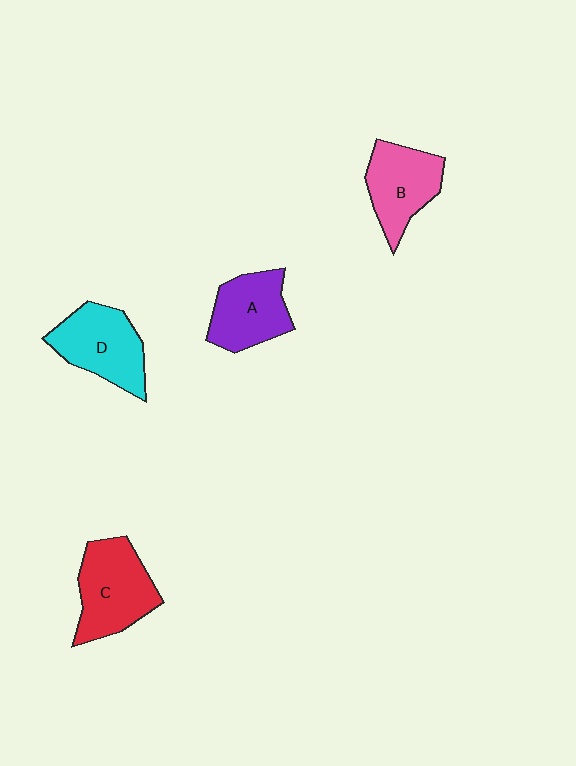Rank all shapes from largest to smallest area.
From largest to smallest: C (red), D (cyan), B (pink), A (purple).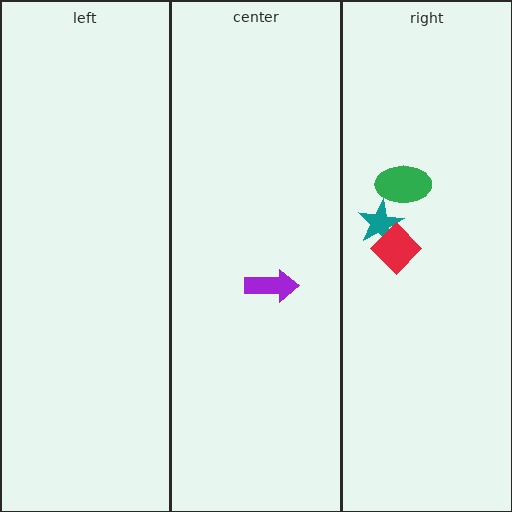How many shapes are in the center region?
1.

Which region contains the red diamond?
The right region.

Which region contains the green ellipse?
The right region.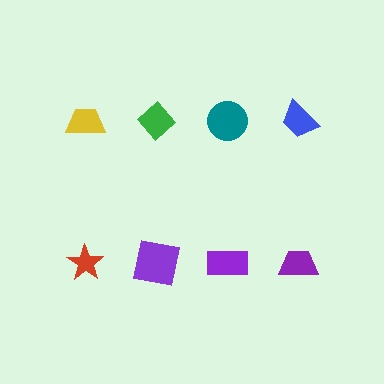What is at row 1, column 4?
A blue trapezoid.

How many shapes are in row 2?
4 shapes.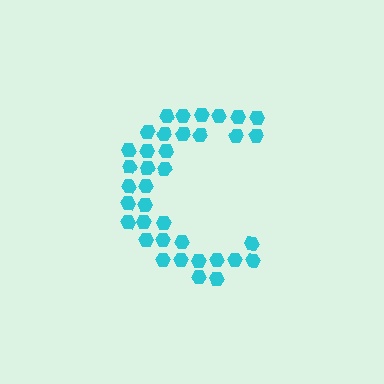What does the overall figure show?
The overall figure shows the letter C.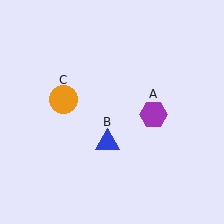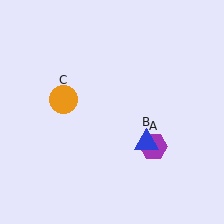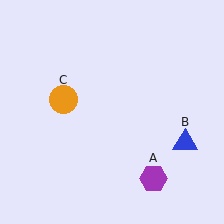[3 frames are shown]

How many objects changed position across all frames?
2 objects changed position: purple hexagon (object A), blue triangle (object B).